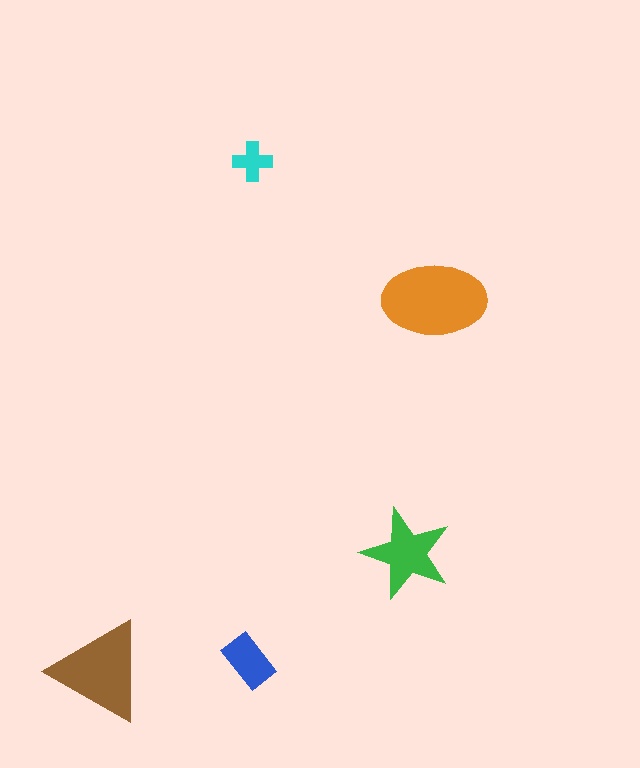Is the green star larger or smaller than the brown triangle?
Smaller.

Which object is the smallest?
The cyan cross.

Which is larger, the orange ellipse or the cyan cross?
The orange ellipse.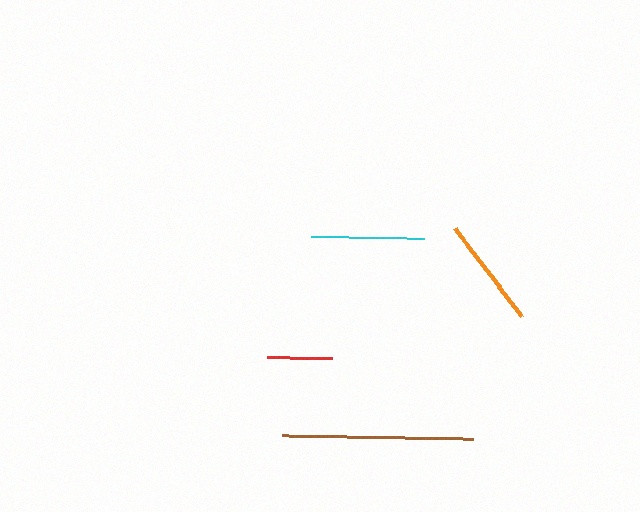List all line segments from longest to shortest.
From longest to shortest: brown, cyan, orange, red.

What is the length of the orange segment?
The orange segment is approximately 110 pixels long.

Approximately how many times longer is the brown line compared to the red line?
The brown line is approximately 2.9 times the length of the red line.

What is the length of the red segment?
The red segment is approximately 65 pixels long.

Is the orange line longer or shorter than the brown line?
The brown line is longer than the orange line.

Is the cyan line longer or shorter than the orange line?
The cyan line is longer than the orange line.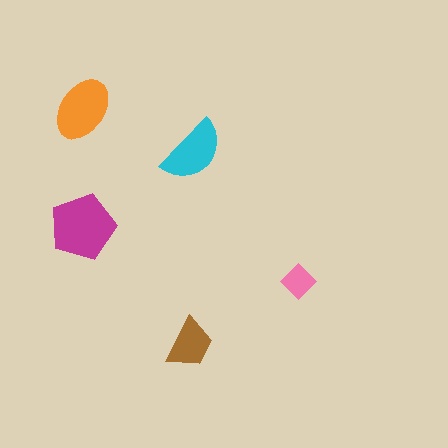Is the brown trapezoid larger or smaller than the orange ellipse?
Smaller.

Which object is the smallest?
The pink diamond.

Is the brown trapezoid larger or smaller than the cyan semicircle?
Smaller.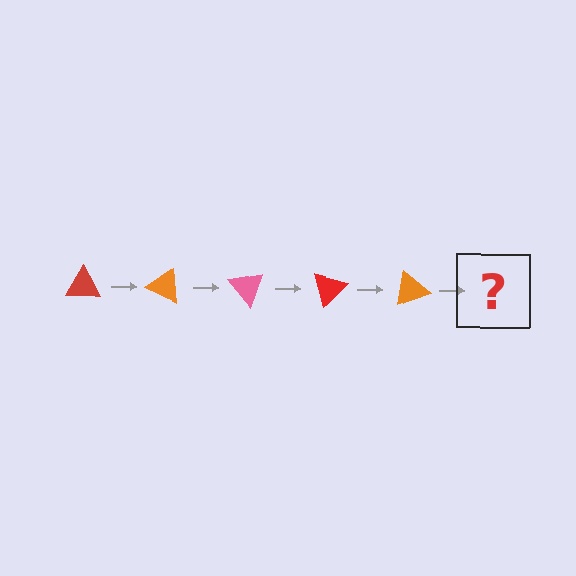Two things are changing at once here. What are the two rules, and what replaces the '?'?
The two rules are that it rotates 25 degrees each step and the color cycles through red, orange, and pink. The '?' should be a pink triangle, rotated 125 degrees from the start.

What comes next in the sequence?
The next element should be a pink triangle, rotated 125 degrees from the start.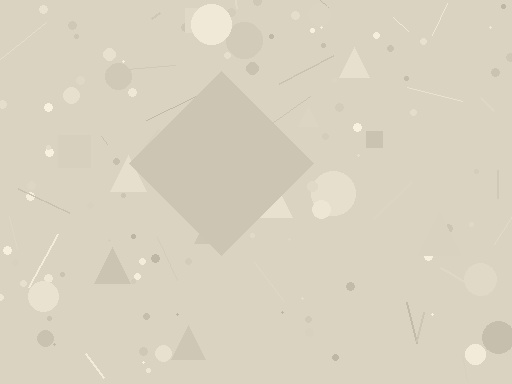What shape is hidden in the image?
A diamond is hidden in the image.